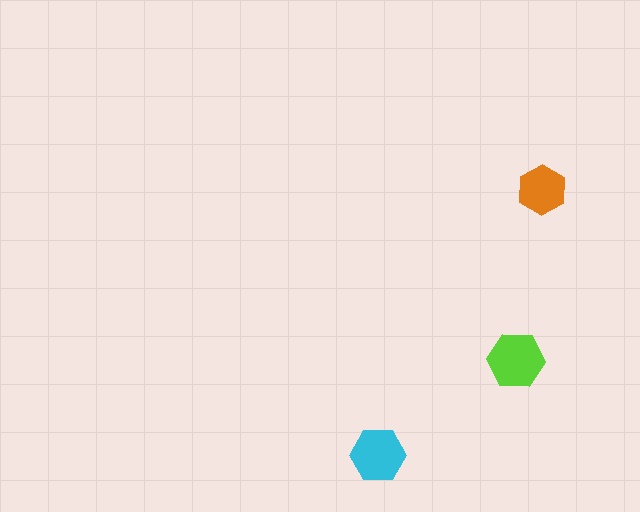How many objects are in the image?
There are 3 objects in the image.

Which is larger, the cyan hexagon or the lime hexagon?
The lime one.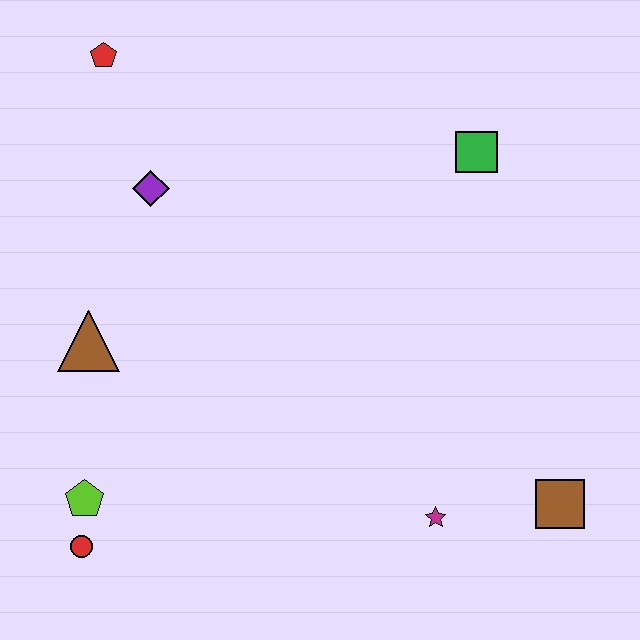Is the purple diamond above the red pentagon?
No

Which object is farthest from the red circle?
The green square is farthest from the red circle.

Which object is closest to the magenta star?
The brown square is closest to the magenta star.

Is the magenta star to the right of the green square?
No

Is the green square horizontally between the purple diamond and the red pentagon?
No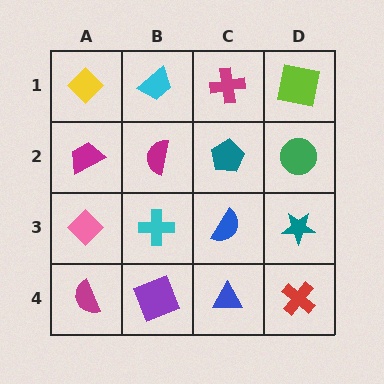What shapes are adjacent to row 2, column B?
A cyan trapezoid (row 1, column B), a cyan cross (row 3, column B), a magenta trapezoid (row 2, column A), a teal pentagon (row 2, column C).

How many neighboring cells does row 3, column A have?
3.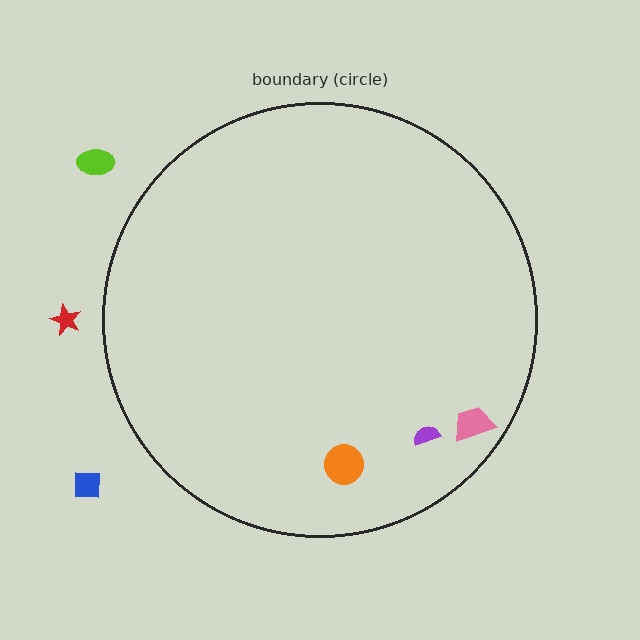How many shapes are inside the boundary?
3 inside, 3 outside.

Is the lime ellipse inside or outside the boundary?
Outside.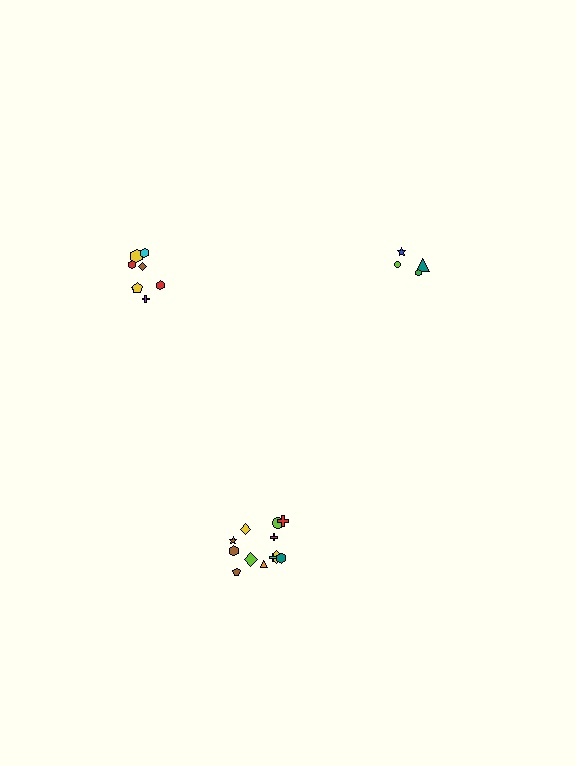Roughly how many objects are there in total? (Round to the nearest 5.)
Roughly 25 objects in total.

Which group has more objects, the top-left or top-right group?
The top-left group.